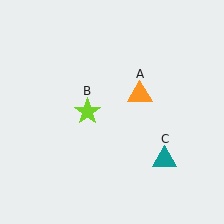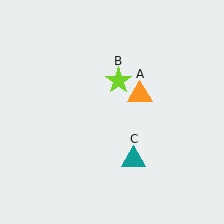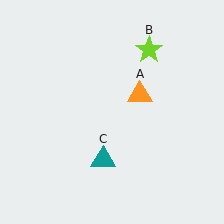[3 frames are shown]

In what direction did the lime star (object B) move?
The lime star (object B) moved up and to the right.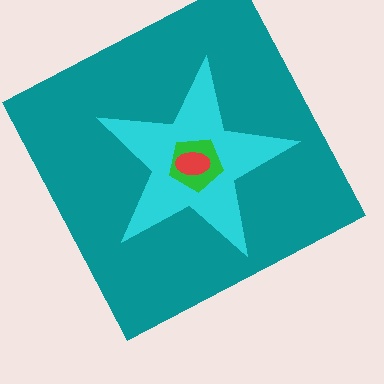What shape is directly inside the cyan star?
The green pentagon.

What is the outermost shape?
The teal square.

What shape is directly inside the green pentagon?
The red ellipse.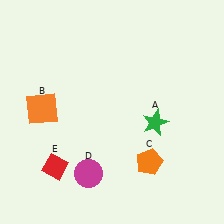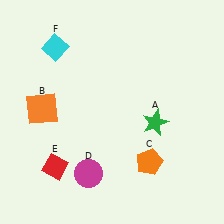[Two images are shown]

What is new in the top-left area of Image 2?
A cyan diamond (F) was added in the top-left area of Image 2.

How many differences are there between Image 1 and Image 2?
There is 1 difference between the two images.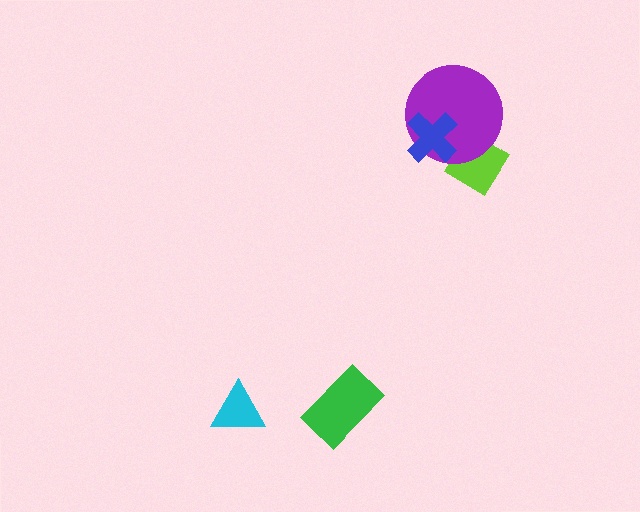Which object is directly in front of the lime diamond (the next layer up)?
The purple circle is directly in front of the lime diamond.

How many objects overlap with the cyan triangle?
0 objects overlap with the cyan triangle.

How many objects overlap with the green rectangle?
0 objects overlap with the green rectangle.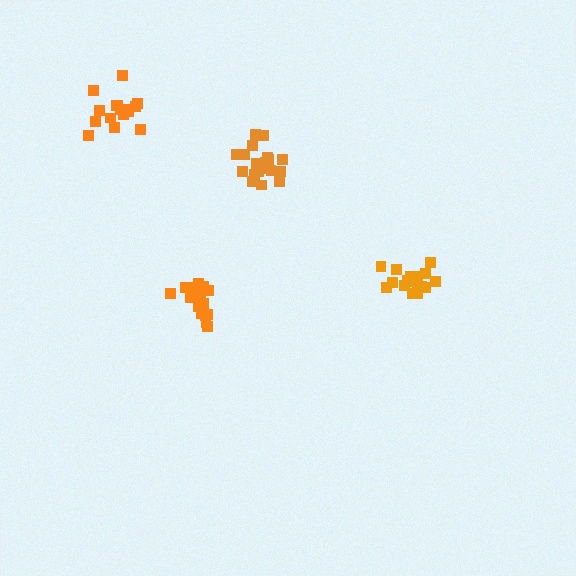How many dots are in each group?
Group 1: 17 dots, Group 2: 16 dots, Group 3: 18 dots, Group 4: 20 dots (71 total).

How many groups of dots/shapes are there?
There are 4 groups.